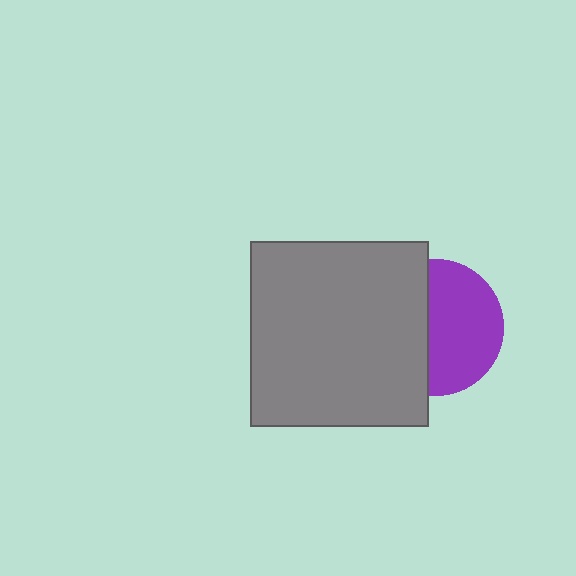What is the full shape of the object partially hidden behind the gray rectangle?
The partially hidden object is a purple circle.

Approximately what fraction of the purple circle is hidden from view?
Roughly 44% of the purple circle is hidden behind the gray rectangle.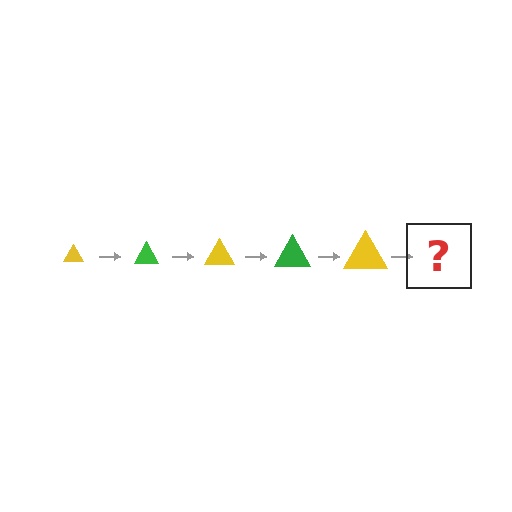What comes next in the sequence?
The next element should be a green triangle, larger than the previous one.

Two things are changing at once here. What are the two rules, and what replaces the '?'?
The two rules are that the triangle grows larger each step and the color cycles through yellow and green. The '?' should be a green triangle, larger than the previous one.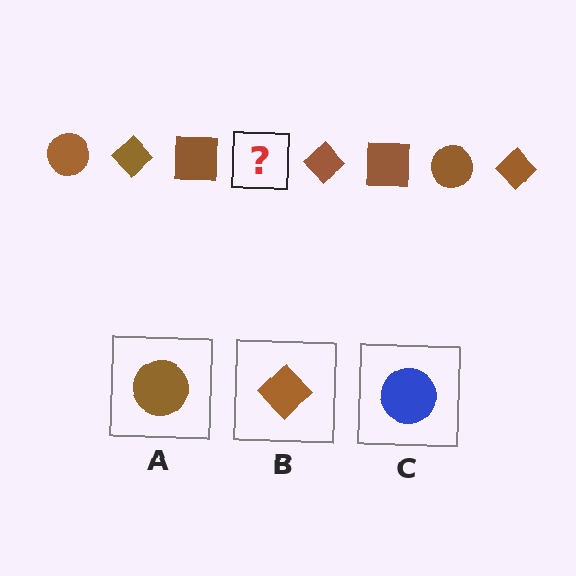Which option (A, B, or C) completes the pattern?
A.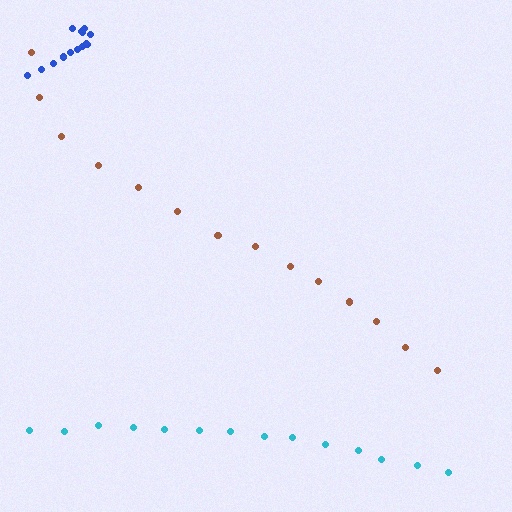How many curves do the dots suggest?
There are 3 distinct paths.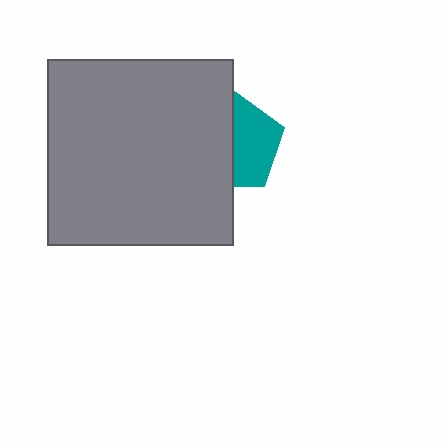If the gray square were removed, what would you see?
You would see the complete teal pentagon.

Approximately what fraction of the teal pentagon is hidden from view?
Roughly 50% of the teal pentagon is hidden behind the gray square.